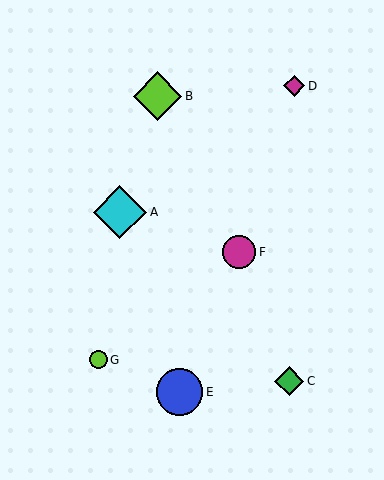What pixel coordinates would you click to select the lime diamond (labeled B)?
Click at (157, 96) to select the lime diamond B.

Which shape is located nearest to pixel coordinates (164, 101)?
The lime diamond (labeled B) at (157, 96) is nearest to that location.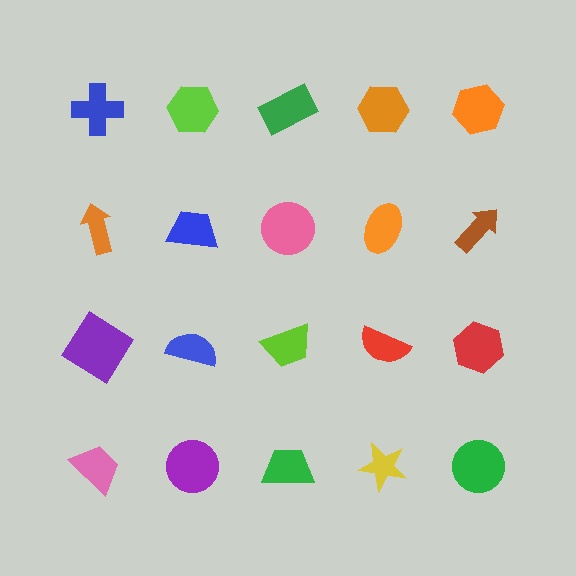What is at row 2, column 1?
An orange arrow.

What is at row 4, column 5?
A green circle.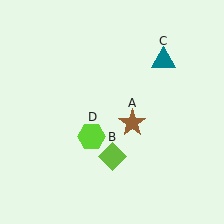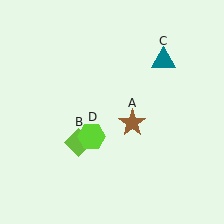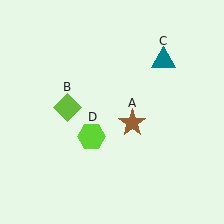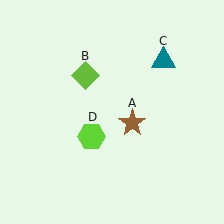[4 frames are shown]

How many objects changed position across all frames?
1 object changed position: lime diamond (object B).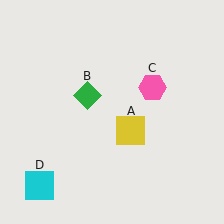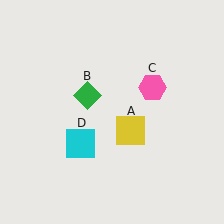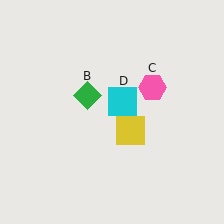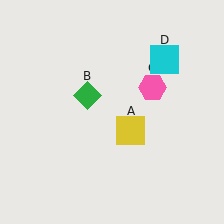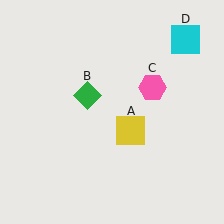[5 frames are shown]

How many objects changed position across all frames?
1 object changed position: cyan square (object D).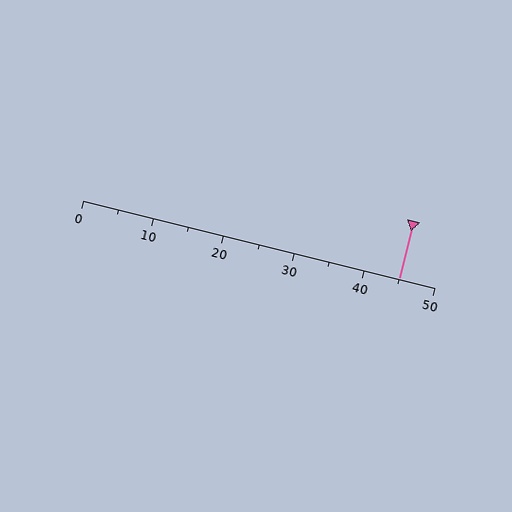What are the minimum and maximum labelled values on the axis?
The axis runs from 0 to 50.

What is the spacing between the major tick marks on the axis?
The major ticks are spaced 10 apart.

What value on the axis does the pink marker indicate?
The marker indicates approximately 45.